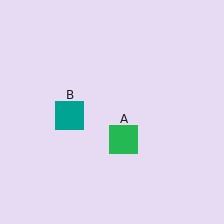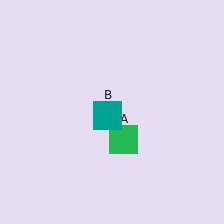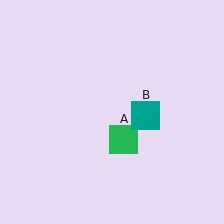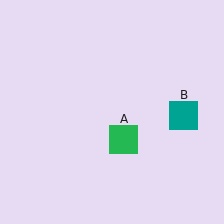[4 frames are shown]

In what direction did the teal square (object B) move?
The teal square (object B) moved right.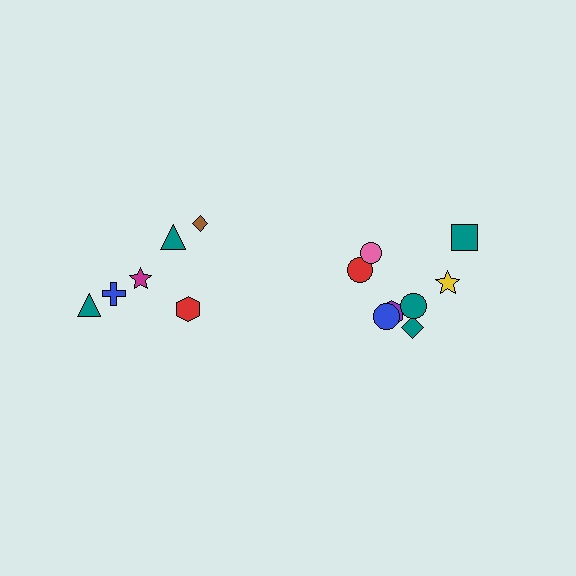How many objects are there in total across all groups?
There are 14 objects.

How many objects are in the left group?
There are 6 objects.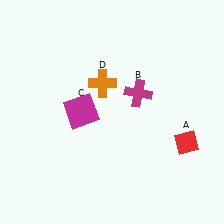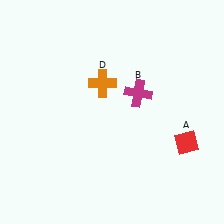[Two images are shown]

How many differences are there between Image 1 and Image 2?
There is 1 difference between the two images.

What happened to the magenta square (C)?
The magenta square (C) was removed in Image 2. It was in the top-left area of Image 1.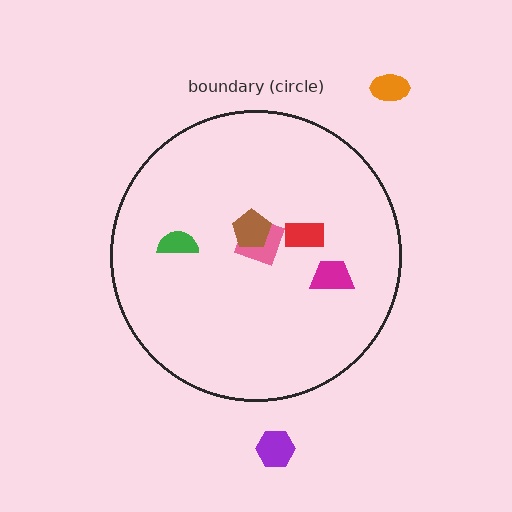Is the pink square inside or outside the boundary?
Inside.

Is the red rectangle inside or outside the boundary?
Inside.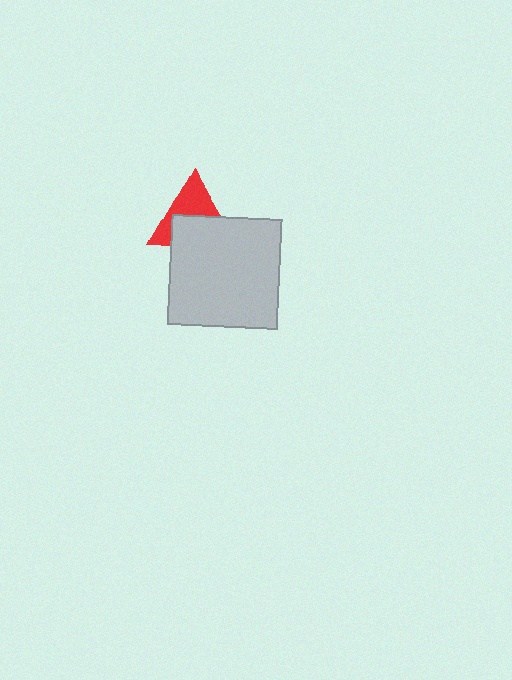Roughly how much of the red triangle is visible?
About half of it is visible (roughly 48%).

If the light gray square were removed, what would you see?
You would see the complete red triangle.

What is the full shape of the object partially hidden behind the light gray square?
The partially hidden object is a red triangle.